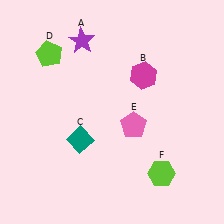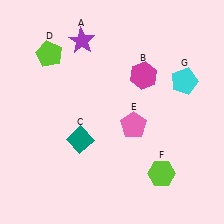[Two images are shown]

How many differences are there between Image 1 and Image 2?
There is 1 difference between the two images.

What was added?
A cyan pentagon (G) was added in Image 2.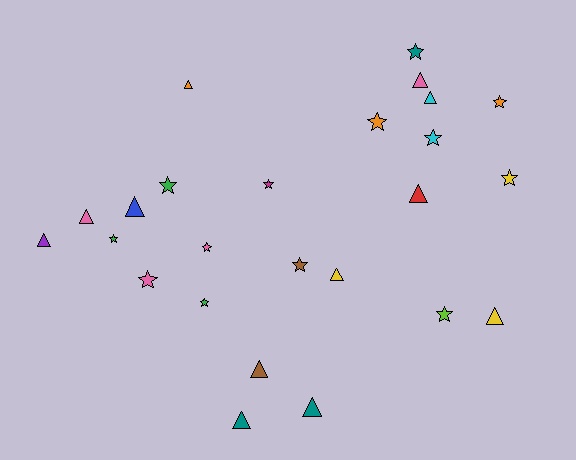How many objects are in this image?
There are 25 objects.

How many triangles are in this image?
There are 12 triangles.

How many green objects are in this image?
There are 3 green objects.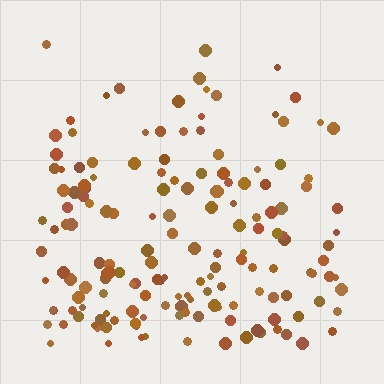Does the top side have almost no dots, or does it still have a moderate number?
Still a moderate number, just noticeably fewer than the bottom.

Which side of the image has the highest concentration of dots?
The bottom.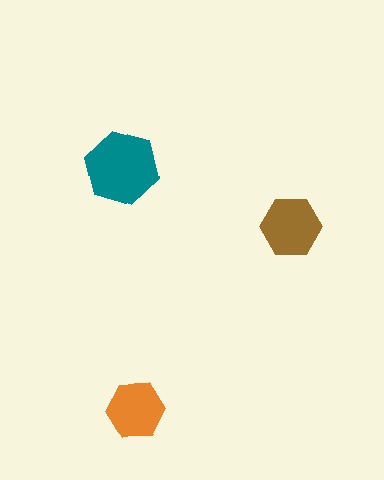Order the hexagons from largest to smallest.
the teal one, the brown one, the orange one.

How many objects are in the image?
There are 3 objects in the image.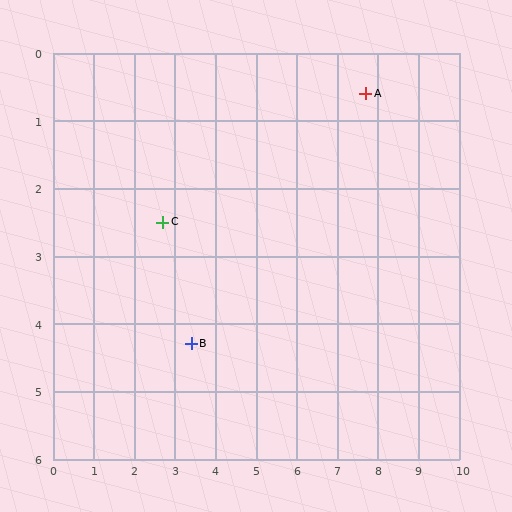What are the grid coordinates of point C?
Point C is at approximately (2.7, 2.5).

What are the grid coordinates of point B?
Point B is at approximately (3.4, 4.3).